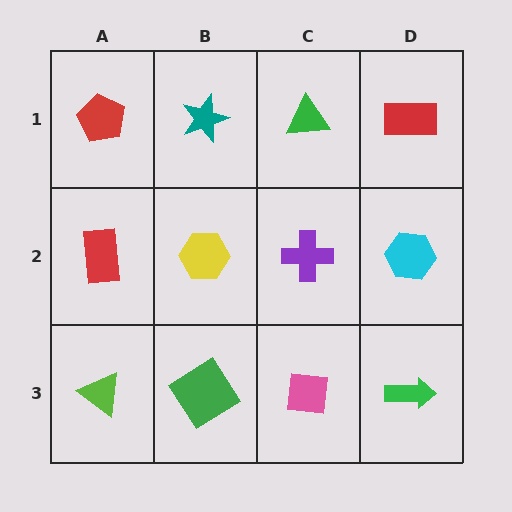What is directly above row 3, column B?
A yellow hexagon.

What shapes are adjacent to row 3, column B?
A yellow hexagon (row 2, column B), a lime triangle (row 3, column A), a pink square (row 3, column C).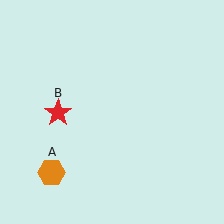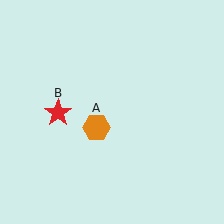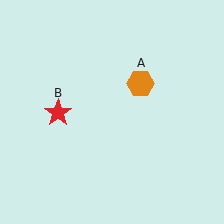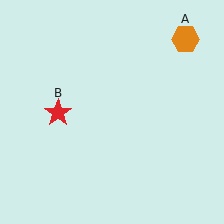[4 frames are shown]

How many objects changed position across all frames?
1 object changed position: orange hexagon (object A).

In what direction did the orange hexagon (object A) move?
The orange hexagon (object A) moved up and to the right.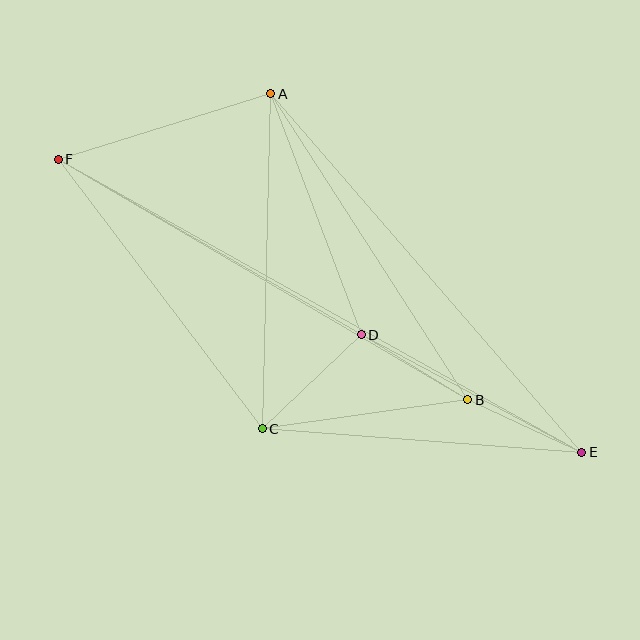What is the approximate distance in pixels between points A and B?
The distance between A and B is approximately 364 pixels.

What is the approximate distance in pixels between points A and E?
The distance between A and E is approximately 475 pixels.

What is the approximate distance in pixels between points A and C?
The distance between A and C is approximately 335 pixels.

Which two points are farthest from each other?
Points E and F are farthest from each other.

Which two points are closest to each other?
Points B and D are closest to each other.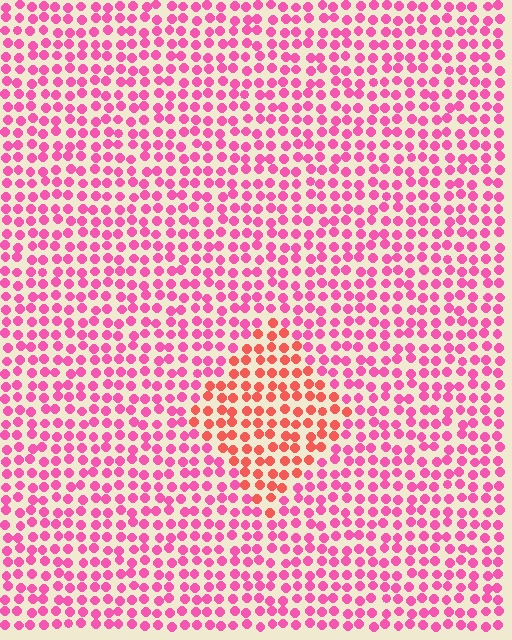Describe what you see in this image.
The image is filled with small pink elements in a uniform arrangement. A diamond-shaped region is visible where the elements are tinted to a slightly different hue, forming a subtle color boundary.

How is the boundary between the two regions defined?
The boundary is defined purely by a slight shift in hue (about 36 degrees). Spacing, size, and orientation are identical on both sides.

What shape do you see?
I see a diamond.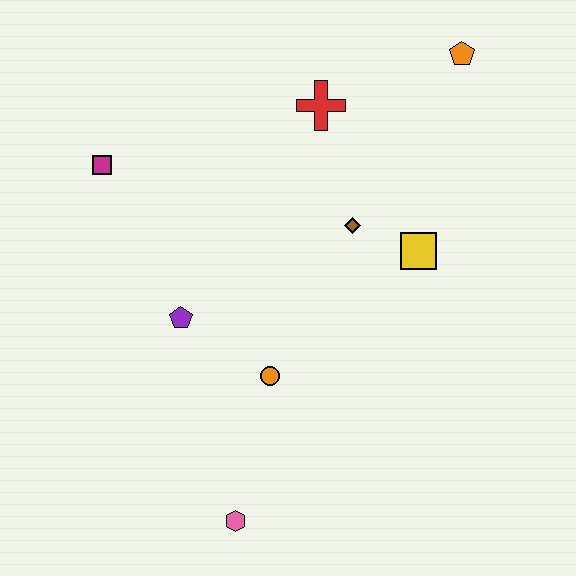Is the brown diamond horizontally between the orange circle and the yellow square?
Yes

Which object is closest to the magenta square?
The purple pentagon is closest to the magenta square.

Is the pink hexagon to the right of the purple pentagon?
Yes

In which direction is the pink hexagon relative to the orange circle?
The pink hexagon is below the orange circle.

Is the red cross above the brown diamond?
Yes